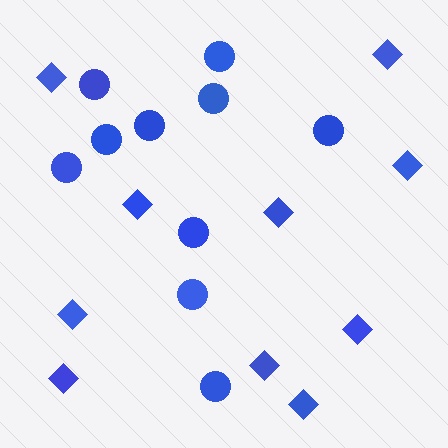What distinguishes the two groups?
There are 2 groups: one group of diamonds (10) and one group of circles (10).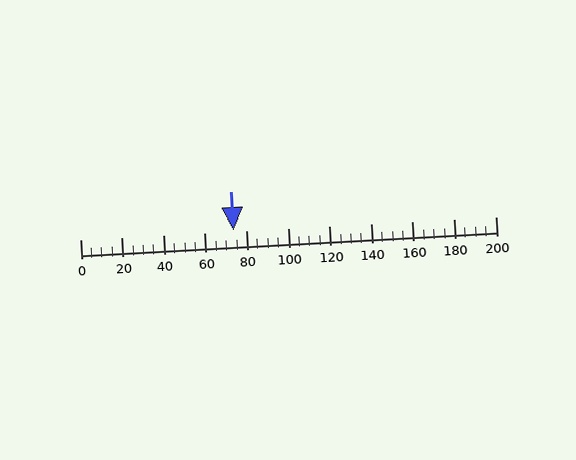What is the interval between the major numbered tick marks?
The major tick marks are spaced 20 units apart.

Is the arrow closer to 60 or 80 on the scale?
The arrow is closer to 80.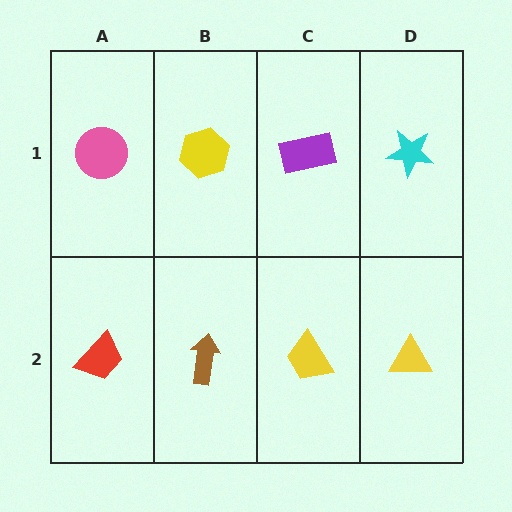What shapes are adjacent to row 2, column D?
A cyan star (row 1, column D), a yellow trapezoid (row 2, column C).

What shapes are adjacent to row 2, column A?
A pink circle (row 1, column A), a brown arrow (row 2, column B).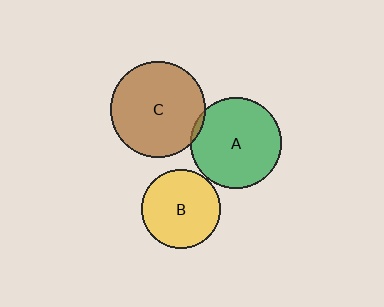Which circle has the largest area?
Circle C (brown).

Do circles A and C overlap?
Yes.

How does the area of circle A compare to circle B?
Approximately 1.3 times.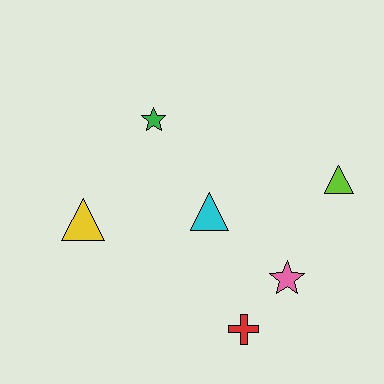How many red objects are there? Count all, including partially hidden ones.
There is 1 red object.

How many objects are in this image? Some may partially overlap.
There are 6 objects.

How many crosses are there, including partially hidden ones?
There is 1 cross.